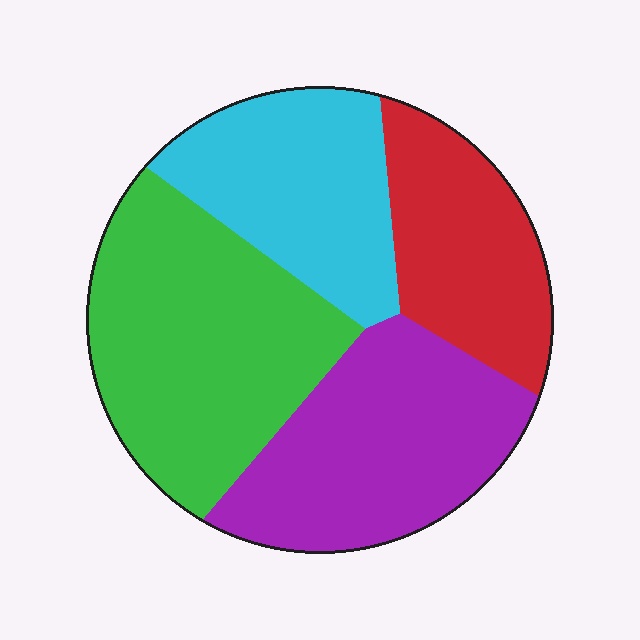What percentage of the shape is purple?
Purple covers 27% of the shape.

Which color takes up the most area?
Green, at roughly 35%.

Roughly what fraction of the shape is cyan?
Cyan covers roughly 20% of the shape.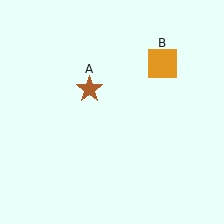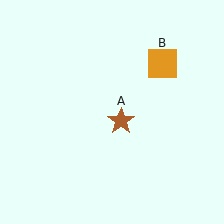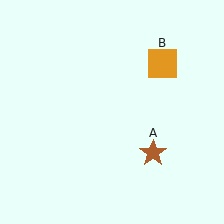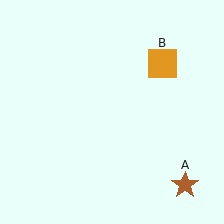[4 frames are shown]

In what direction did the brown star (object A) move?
The brown star (object A) moved down and to the right.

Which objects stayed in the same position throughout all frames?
Orange square (object B) remained stationary.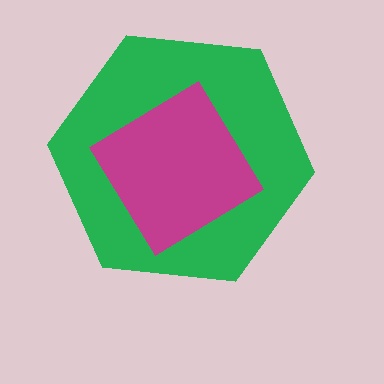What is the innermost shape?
The magenta diamond.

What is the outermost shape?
The green hexagon.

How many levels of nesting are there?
2.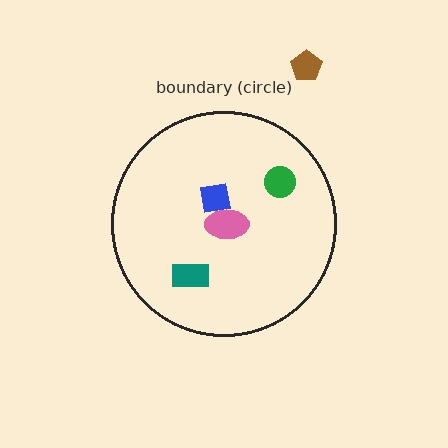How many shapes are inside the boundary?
4 inside, 1 outside.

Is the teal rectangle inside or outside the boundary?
Inside.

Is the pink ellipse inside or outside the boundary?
Inside.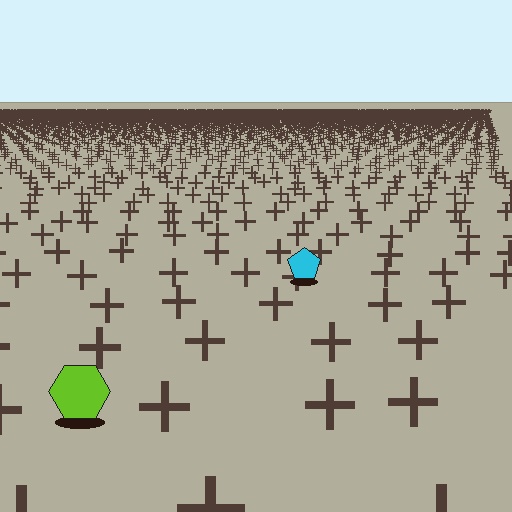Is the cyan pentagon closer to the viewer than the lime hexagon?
No. The lime hexagon is closer — you can tell from the texture gradient: the ground texture is coarser near it.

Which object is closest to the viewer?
The lime hexagon is closest. The texture marks near it are larger and more spread out.